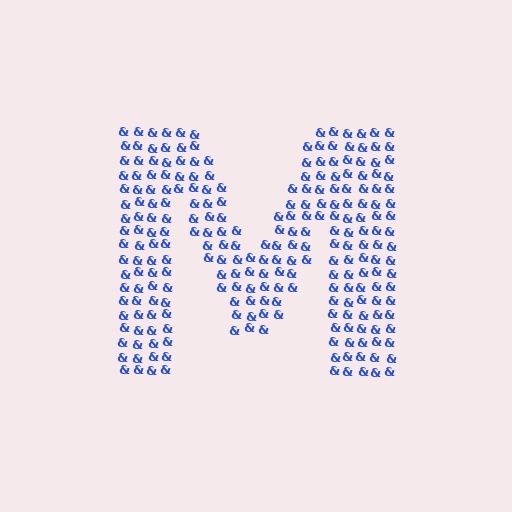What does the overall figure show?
The overall figure shows the letter M.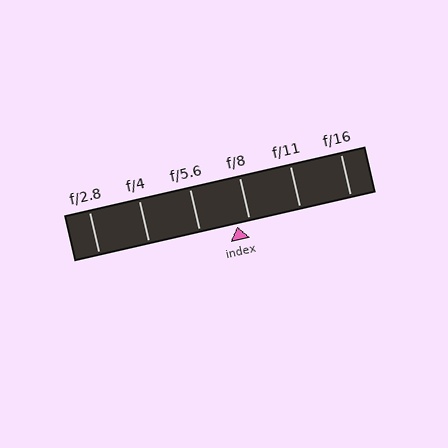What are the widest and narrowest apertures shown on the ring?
The widest aperture shown is f/2.8 and the narrowest is f/16.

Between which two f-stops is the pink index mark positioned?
The index mark is between f/5.6 and f/8.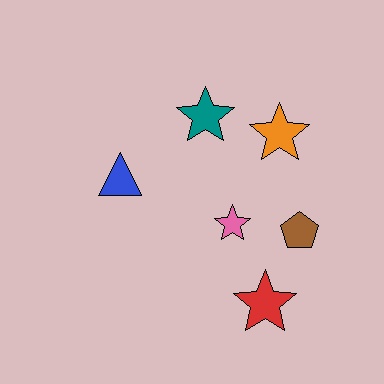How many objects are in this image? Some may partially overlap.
There are 6 objects.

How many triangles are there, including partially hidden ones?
There is 1 triangle.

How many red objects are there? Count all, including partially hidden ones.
There is 1 red object.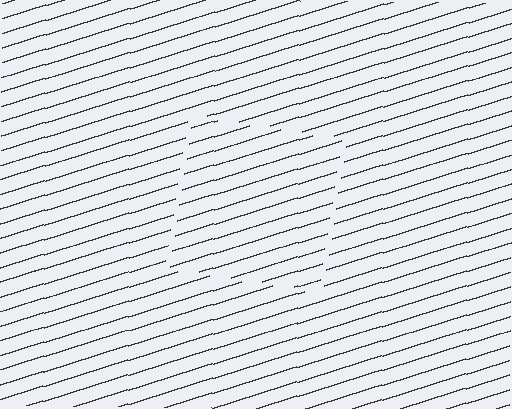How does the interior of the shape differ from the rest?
The interior of the shape contains the same grating, shifted by half a period — the contour is defined by the phase discontinuity where line-ends from the inner and outer gratings abut.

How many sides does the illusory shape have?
4 sides — the line-ends trace a square.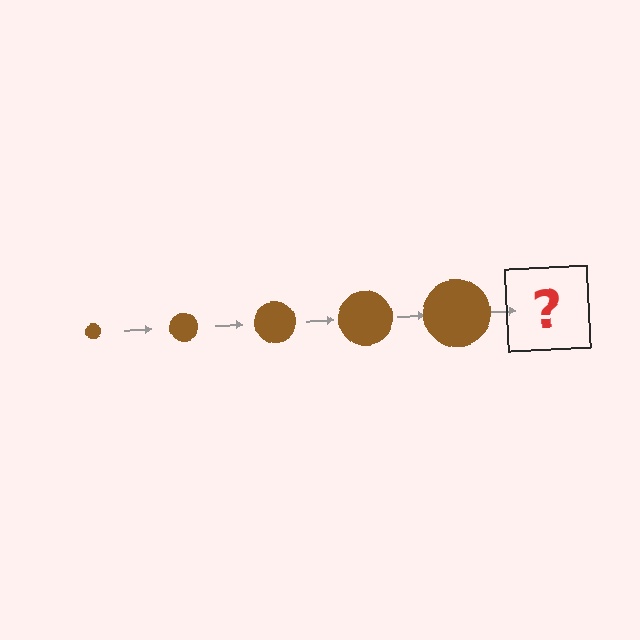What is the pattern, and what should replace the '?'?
The pattern is that the circle gets progressively larger each step. The '?' should be a brown circle, larger than the previous one.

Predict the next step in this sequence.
The next step is a brown circle, larger than the previous one.